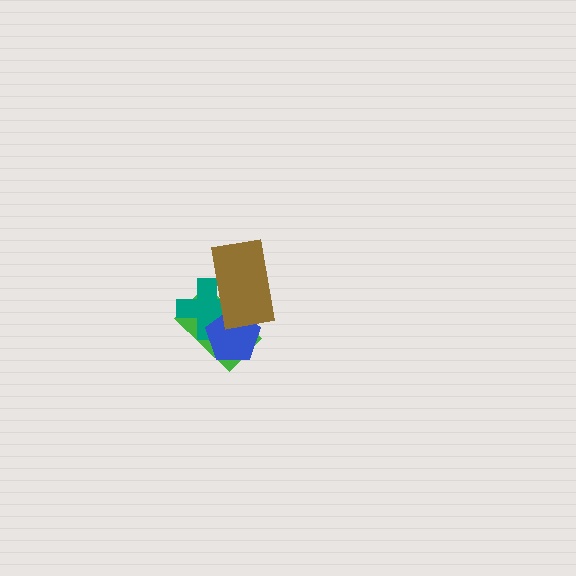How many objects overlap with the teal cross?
3 objects overlap with the teal cross.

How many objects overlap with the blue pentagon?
3 objects overlap with the blue pentagon.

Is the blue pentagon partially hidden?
Yes, it is partially covered by another shape.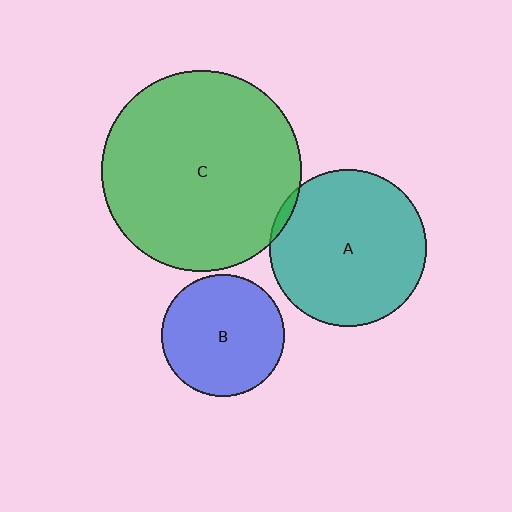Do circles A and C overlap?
Yes.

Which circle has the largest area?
Circle C (green).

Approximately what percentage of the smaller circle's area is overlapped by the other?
Approximately 5%.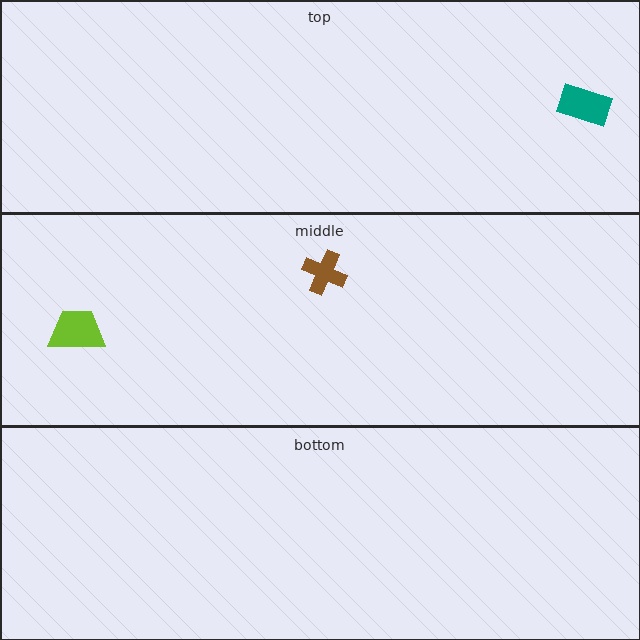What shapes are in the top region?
The teal rectangle.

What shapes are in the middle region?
The brown cross, the lime trapezoid.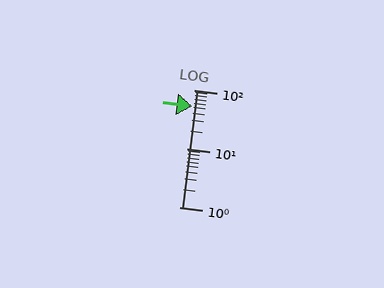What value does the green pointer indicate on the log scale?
The pointer indicates approximately 52.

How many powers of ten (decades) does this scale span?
The scale spans 2 decades, from 1 to 100.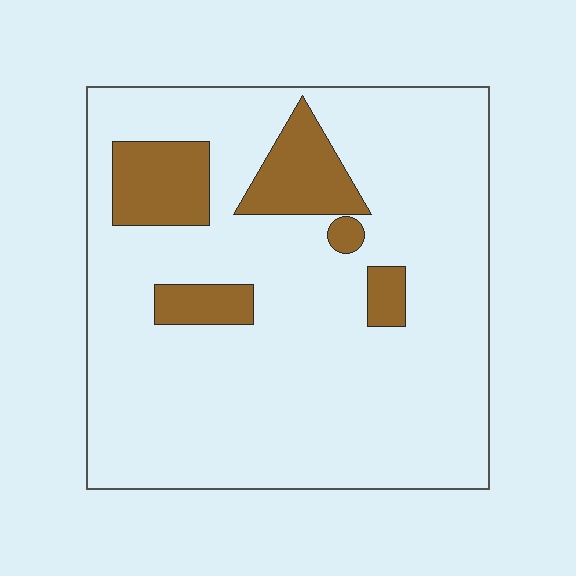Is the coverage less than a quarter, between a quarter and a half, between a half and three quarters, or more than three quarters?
Less than a quarter.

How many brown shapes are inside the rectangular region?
5.